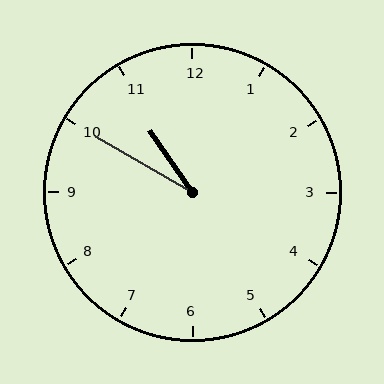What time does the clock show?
10:50.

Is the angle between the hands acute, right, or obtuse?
It is acute.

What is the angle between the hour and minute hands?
Approximately 25 degrees.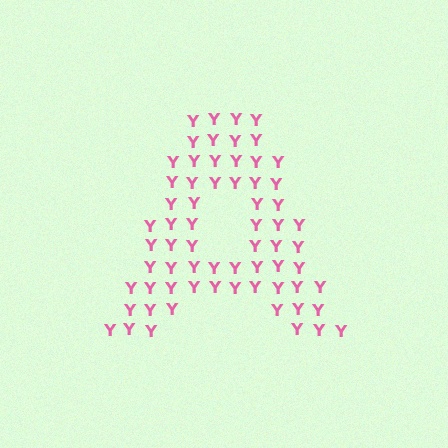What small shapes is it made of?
It is made of small letter Y's.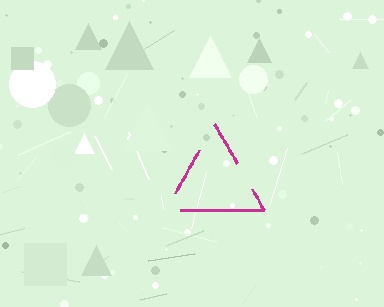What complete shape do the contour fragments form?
The contour fragments form a triangle.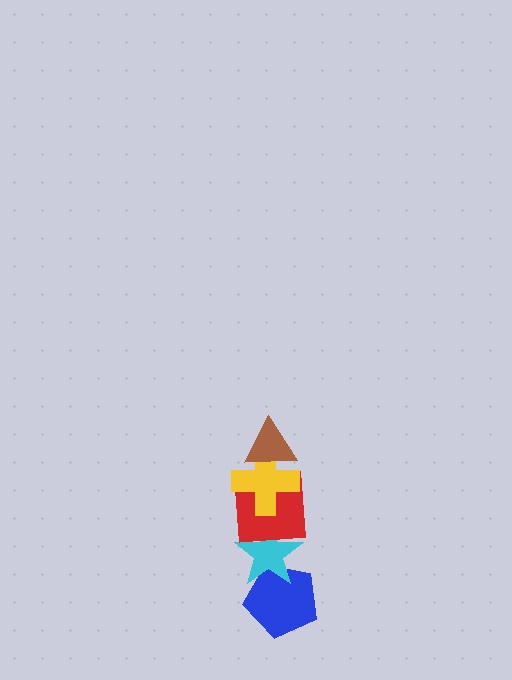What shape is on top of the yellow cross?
The brown triangle is on top of the yellow cross.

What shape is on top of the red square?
The yellow cross is on top of the red square.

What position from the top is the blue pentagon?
The blue pentagon is 5th from the top.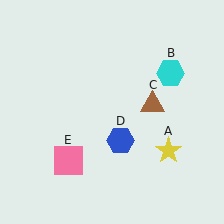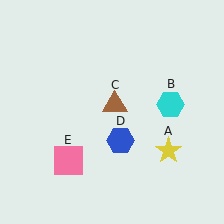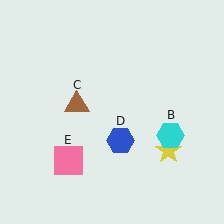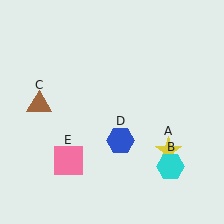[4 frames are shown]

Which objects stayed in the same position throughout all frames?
Yellow star (object A) and blue hexagon (object D) and pink square (object E) remained stationary.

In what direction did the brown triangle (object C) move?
The brown triangle (object C) moved left.